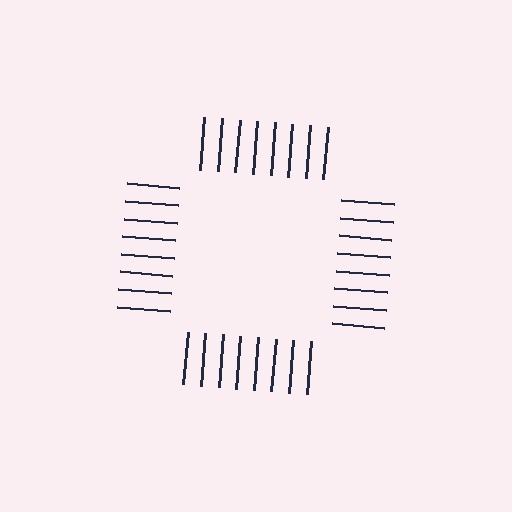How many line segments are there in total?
32 — 8 along each of the 4 edges.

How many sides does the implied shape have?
4 sides — the line-ends trace a square.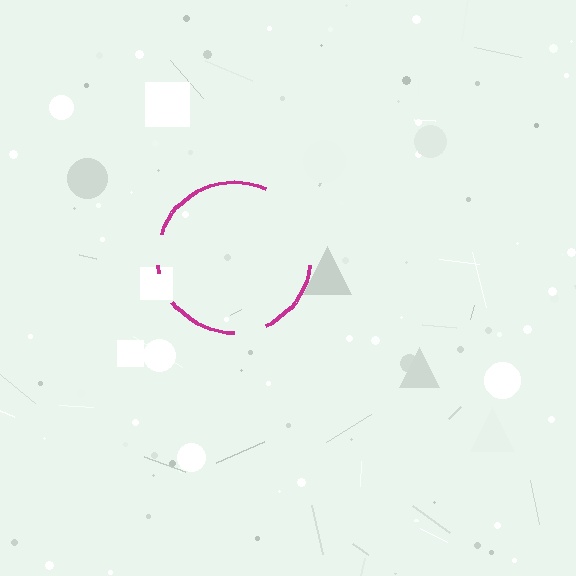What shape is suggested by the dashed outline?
The dashed outline suggests a circle.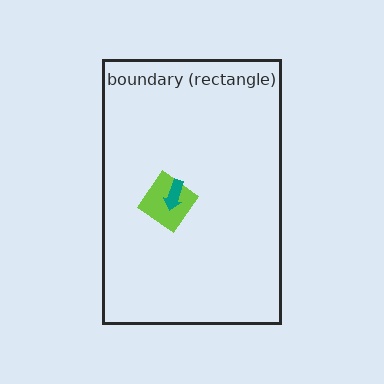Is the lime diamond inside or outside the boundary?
Inside.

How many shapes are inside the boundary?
2 inside, 0 outside.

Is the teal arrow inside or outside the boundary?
Inside.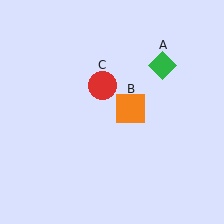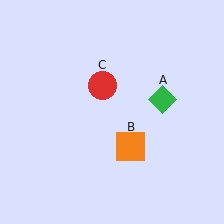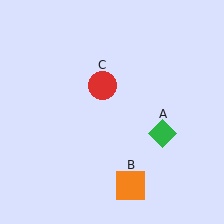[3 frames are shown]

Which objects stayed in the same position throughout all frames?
Red circle (object C) remained stationary.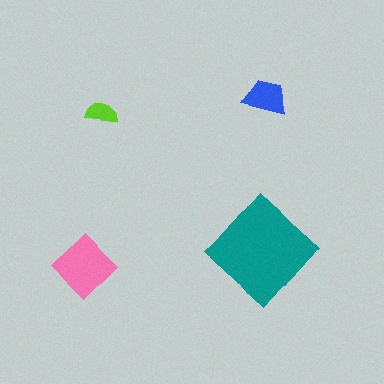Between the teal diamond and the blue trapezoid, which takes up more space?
The teal diamond.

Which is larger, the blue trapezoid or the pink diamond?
The pink diamond.